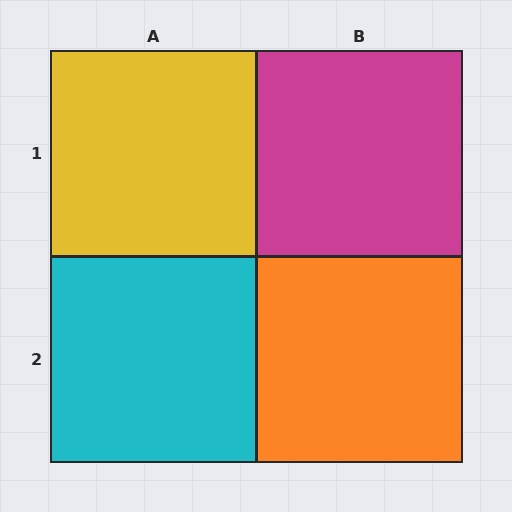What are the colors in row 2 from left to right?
Cyan, orange.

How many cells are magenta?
1 cell is magenta.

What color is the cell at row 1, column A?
Yellow.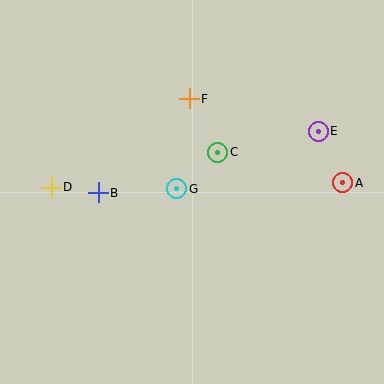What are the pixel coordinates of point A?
Point A is at (343, 183).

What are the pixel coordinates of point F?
Point F is at (189, 99).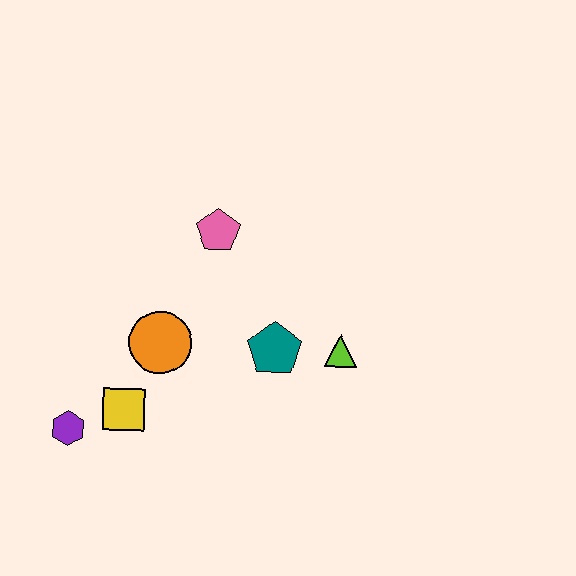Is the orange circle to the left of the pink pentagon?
Yes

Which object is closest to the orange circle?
The yellow square is closest to the orange circle.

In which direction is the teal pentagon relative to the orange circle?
The teal pentagon is to the right of the orange circle.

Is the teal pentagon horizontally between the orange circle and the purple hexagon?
No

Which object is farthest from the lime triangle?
The purple hexagon is farthest from the lime triangle.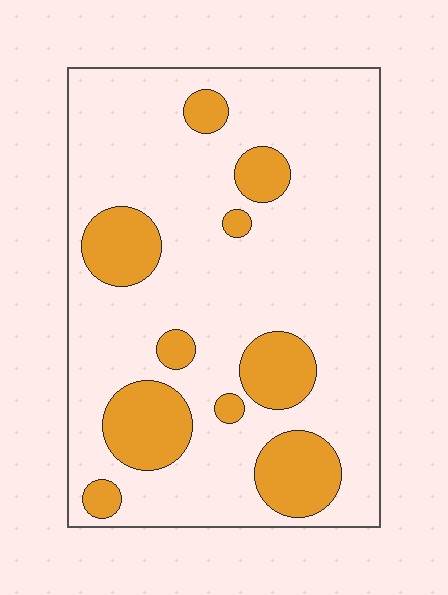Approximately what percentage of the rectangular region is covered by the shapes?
Approximately 20%.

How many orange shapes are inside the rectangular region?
10.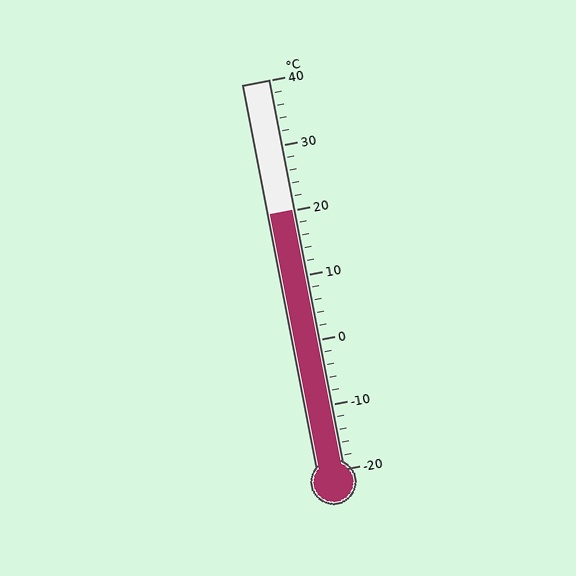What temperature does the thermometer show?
The thermometer shows approximately 20°C.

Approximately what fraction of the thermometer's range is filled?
The thermometer is filled to approximately 65% of its range.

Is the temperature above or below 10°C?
The temperature is above 10°C.